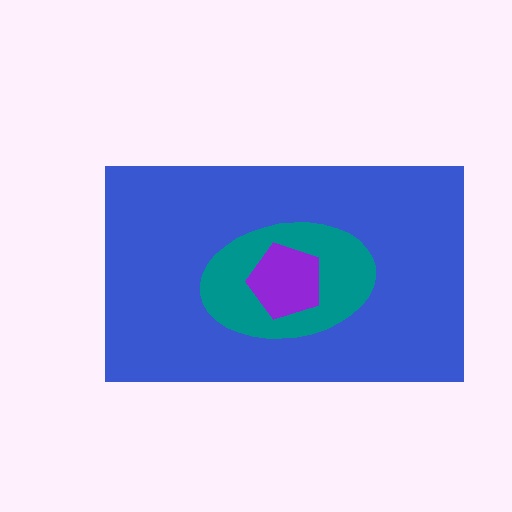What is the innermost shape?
The purple pentagon.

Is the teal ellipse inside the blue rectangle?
Yes.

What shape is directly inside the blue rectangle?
The teal ellipse.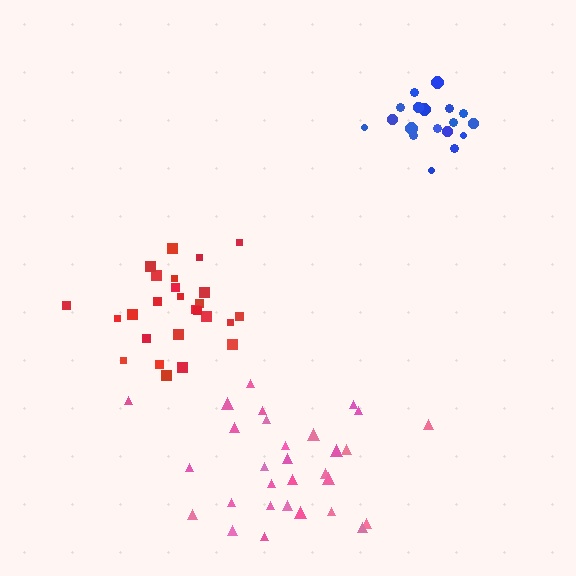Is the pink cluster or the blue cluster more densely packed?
Blue.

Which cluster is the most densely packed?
Blue.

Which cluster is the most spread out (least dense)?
Pink.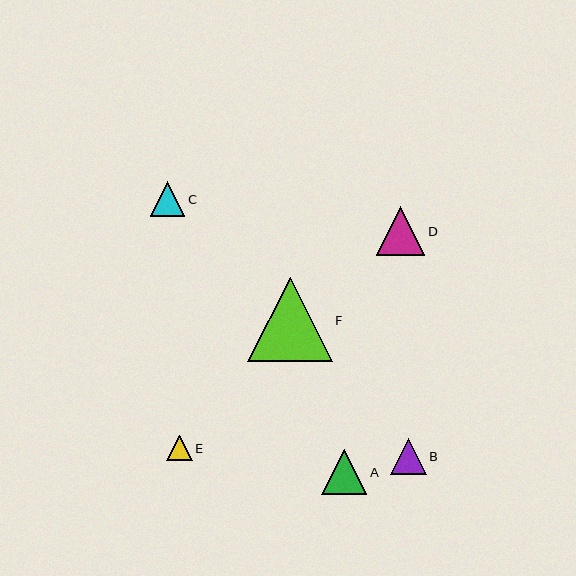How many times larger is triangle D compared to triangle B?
Triangle D is approximately 1.4 times the size of triangle B.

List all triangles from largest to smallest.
From largest to smallest: F, D, A, B, C, E.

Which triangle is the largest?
Triangle F is the largest with a size of approximately 84 pixels.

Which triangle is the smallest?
Triangle E is the smallest with a size of approximately 26 pixels.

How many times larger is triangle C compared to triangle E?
Triangle C is approximately 1.4 times the size of triangle E.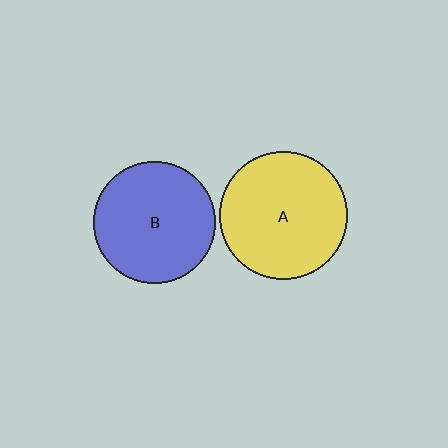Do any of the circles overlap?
No, none of the circles overlap.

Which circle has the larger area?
Circle A (yellow).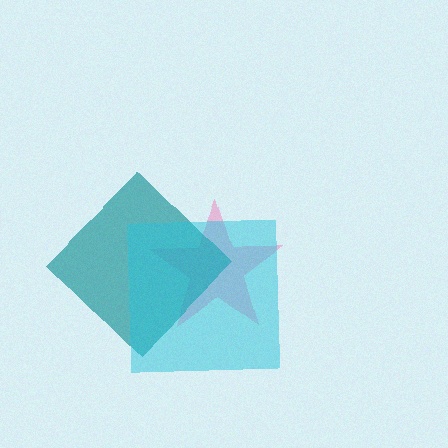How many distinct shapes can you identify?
There are 3 distinct shapes: a pink star, a teal diamond, a cyan square.